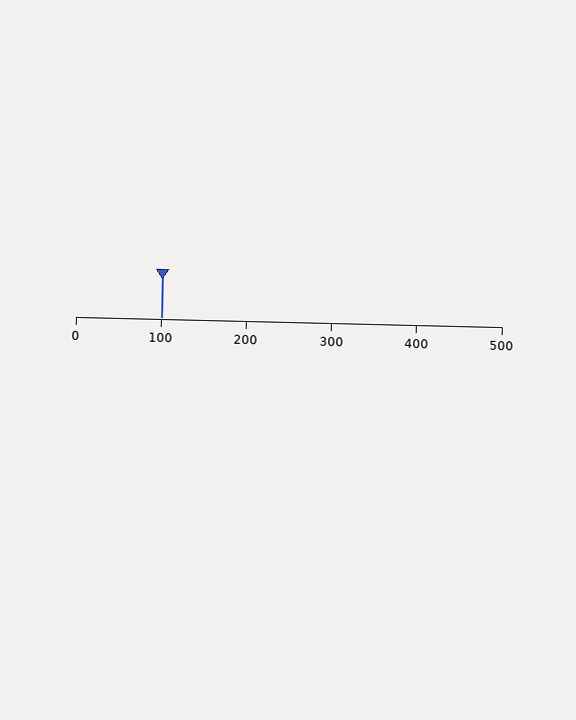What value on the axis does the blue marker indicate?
The marker indicates approximately 100.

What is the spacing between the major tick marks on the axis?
The major ticks are spaced 100 apart.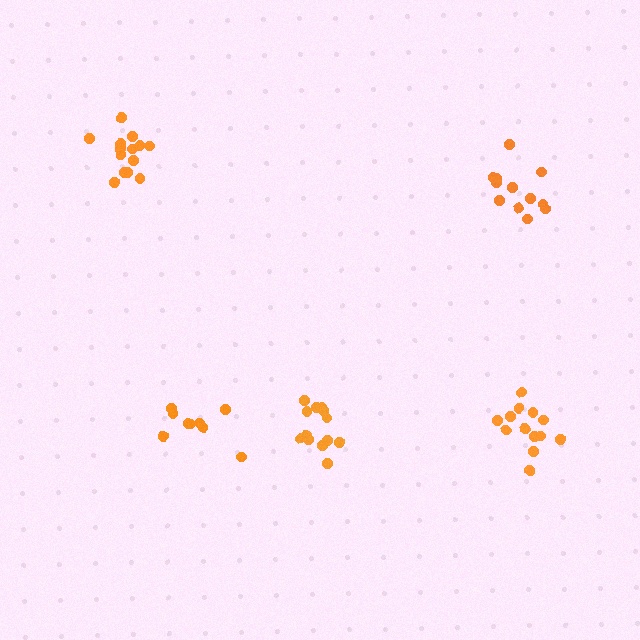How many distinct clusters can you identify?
There are 5 distinct clusters.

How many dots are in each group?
Group 1: 14 dots, Group 2: 13 dots, Group 3: 13 dots, Group 4: 13 dots, Group 5: 9 dots (62 total).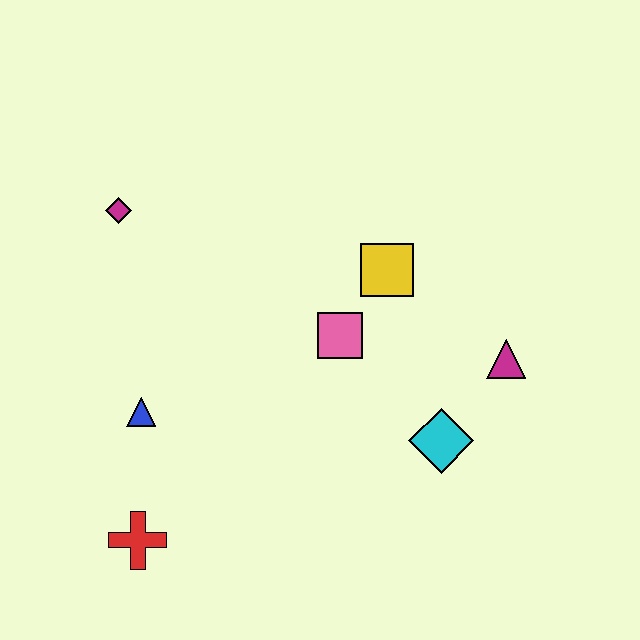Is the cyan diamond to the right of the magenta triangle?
No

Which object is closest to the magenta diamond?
The blue triangle is closest to the magenta diamond.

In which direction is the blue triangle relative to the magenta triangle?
The blue triangle is to the left of the magenta triangle.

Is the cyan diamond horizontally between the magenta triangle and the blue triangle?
Yes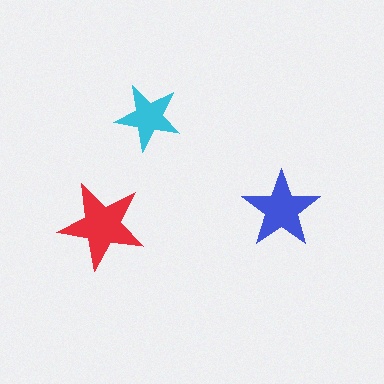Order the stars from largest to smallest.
the red one, the blue one, the cyan one.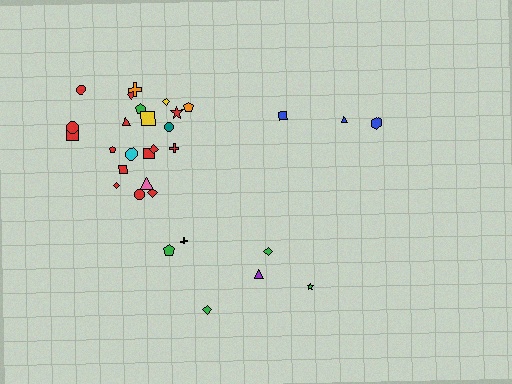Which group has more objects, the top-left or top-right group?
The top-left group.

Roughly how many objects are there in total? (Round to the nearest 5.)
Roughly 30 objects in total.